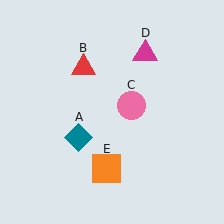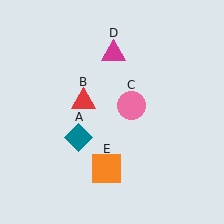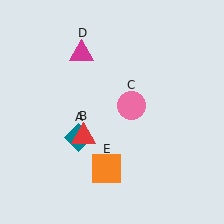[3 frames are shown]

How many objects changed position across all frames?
2 objects changed position: red triangle (object B), magenta triangle (object D).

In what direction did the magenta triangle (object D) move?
The magenta triangle (object D) moved left.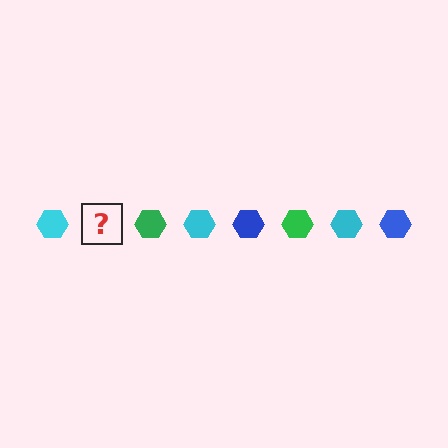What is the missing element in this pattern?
The missing element is a blue hexagon.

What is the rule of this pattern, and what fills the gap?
The rule is that the pattern cycles through cyan, blue, green hexagons. The gap should be filled with a blue hexagon.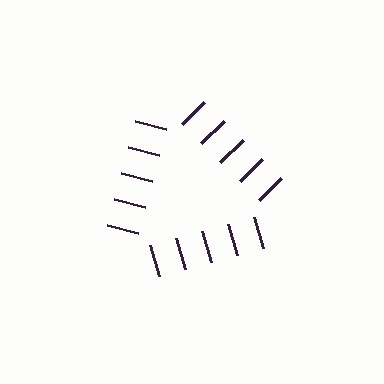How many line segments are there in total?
15 — 5 along each of the 3 edges.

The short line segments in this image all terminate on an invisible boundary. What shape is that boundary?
An illusory triangle — the line segments terminate on its edges but no continuous stroke is drawn.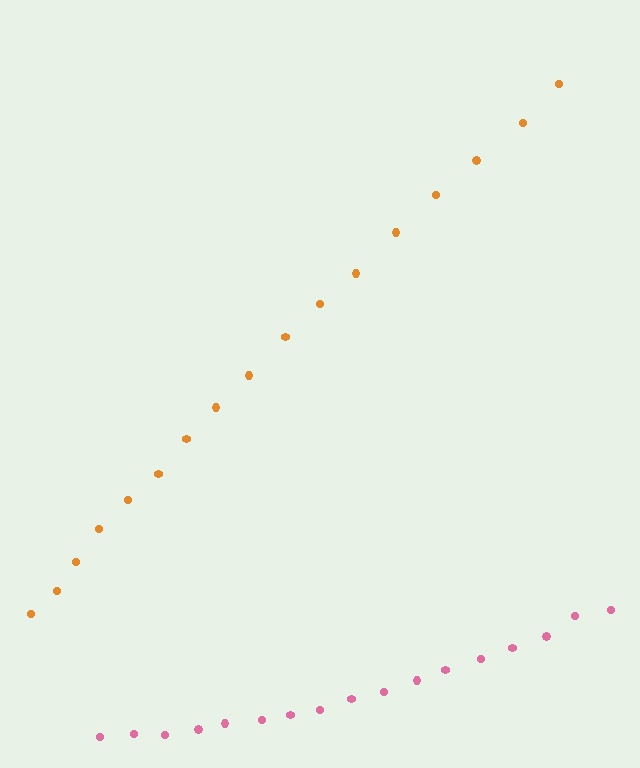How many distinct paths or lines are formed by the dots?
There are 2 distinct paths.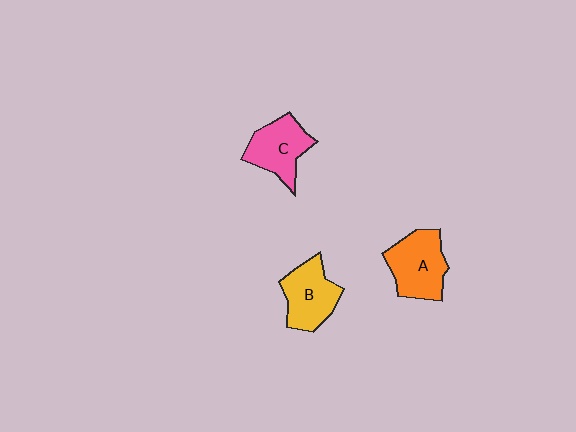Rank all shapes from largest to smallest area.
From largest to smallest: A (orange), B (yellow), C (pink).